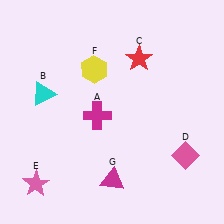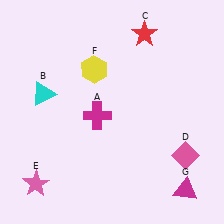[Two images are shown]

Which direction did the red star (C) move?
The red star (C) moved up.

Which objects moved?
The objects that moved are: the red star (C), the magenta triangle (G).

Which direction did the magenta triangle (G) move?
The magenta triangle (G) moved right.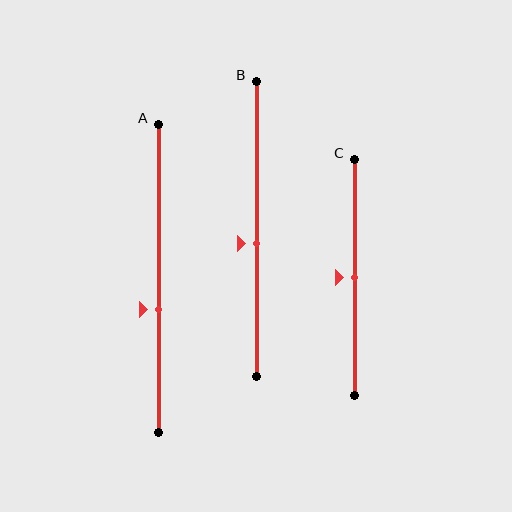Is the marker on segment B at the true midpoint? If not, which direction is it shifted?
No, the marker on segment B is shifted downward by about 5% of the segment length.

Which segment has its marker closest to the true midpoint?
Segment C has its marker closest to the true midpoint.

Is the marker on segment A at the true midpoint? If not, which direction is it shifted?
No, the marker on segment A is shifted downward by about 10% of the segment length.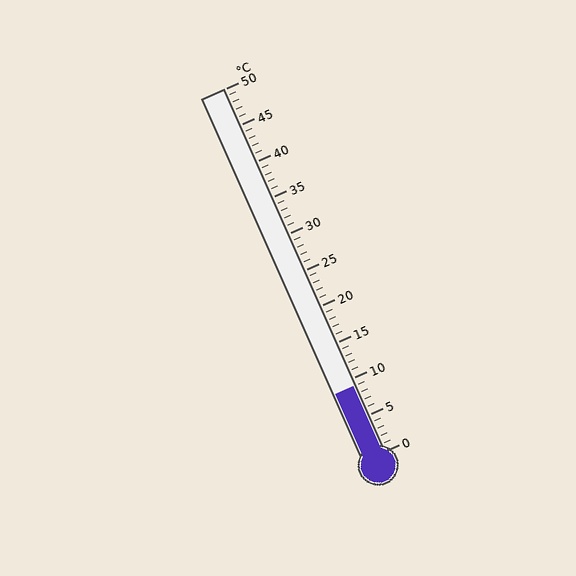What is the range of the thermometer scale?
The thermometer scale ranges from 0°C to 50°C.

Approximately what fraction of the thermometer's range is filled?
The thermometer is filled to approximately 20% of its range.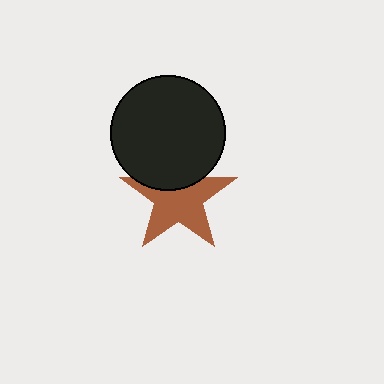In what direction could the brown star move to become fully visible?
The brown star could move down. That would shift it out from behind the black circle entirely.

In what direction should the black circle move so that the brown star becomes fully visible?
The black circle should move up. That is the shortest direction to clear the overlap and leave the brown star fully visible.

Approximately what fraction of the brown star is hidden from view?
Roughly 30% of the brown star is hidden behind the black circle.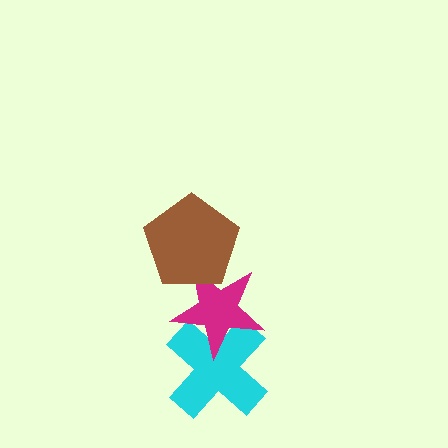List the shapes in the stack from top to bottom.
From top to bottom: the brown pentagon, the magenta star, the cyan cross.